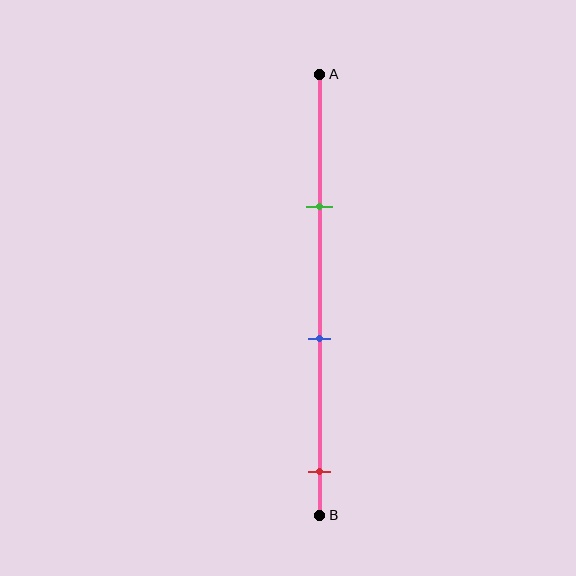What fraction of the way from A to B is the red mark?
The red mark is approximately 90% (0.9) of the way from A to B.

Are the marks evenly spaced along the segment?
Yes, the marks are approximately evenly spaced.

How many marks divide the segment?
There are 3 marks dividing the segment.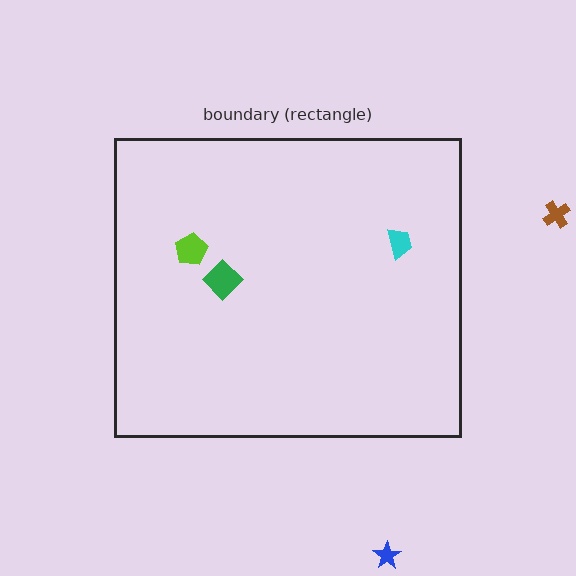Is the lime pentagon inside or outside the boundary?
Inside.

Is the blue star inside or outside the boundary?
Outside.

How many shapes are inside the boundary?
3 inside, 2 outside.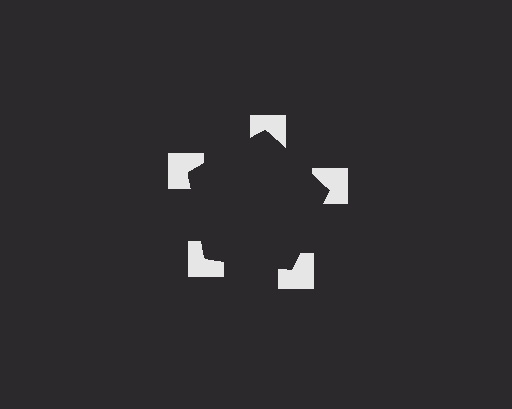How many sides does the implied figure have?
5 sides.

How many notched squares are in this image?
There are 5 — one at each vertex of the illusory pentagon.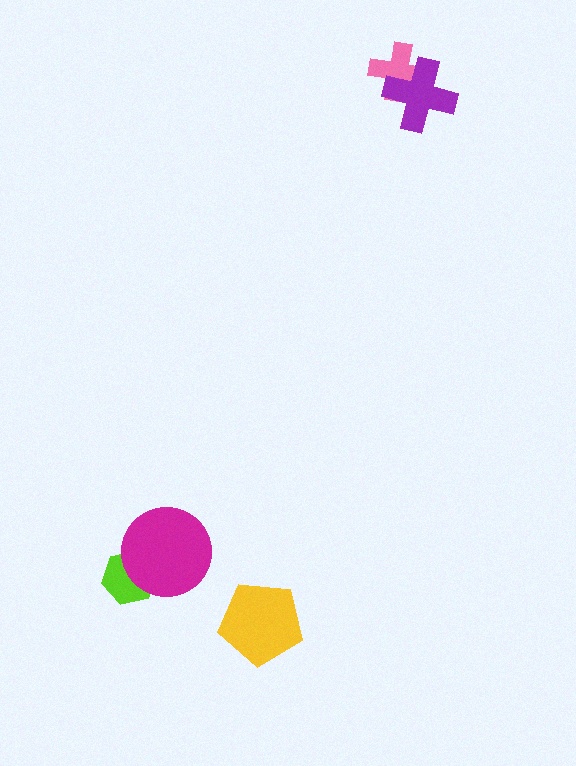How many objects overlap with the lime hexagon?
1 object overlaps with the lime hexagon.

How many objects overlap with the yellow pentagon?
0 objects overlap with the yellow pentagon.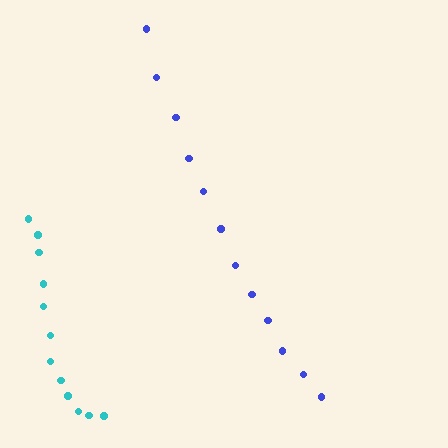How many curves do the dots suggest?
There are 2 distinct paths.